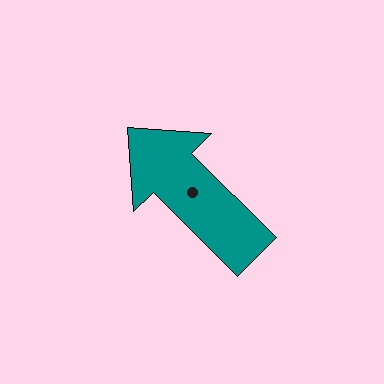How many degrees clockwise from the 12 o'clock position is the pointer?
Approximately 315 degrees.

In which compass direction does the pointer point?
Northwest.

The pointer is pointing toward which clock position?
Roughly 10 o'clock.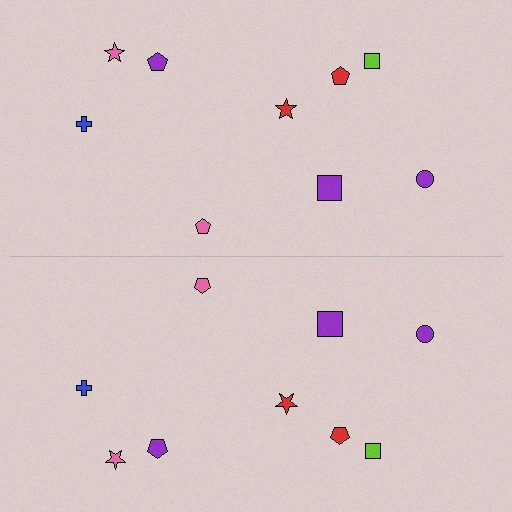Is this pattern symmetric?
Yes, this pattern has bilateral (reflection) symmetry.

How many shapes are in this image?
There are 18 shapes in this image.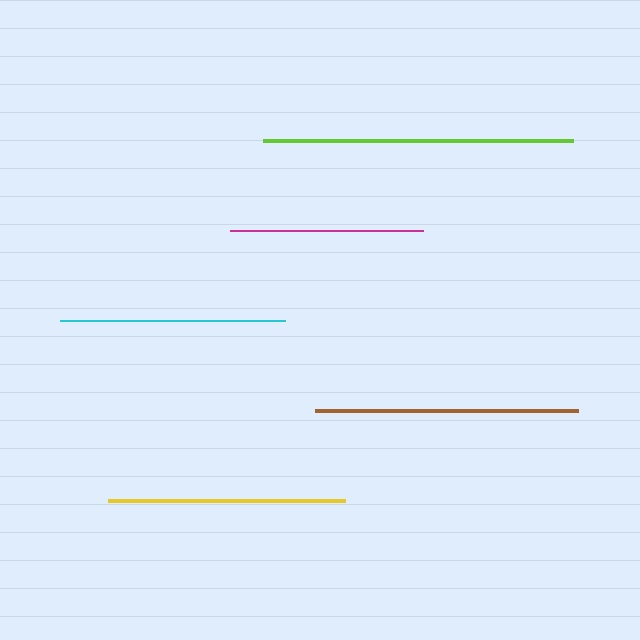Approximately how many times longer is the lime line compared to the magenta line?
The lime line is approximately 1.6 times the length of the magenta line.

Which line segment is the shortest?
The magenta line is the shortest at approximately 193 pixels.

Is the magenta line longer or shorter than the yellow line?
The yellow line is longer than the magenta line.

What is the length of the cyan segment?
The cyan segment is approximately 225 pixels long.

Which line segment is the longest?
The lime line is the longest at approximately 310 pixels.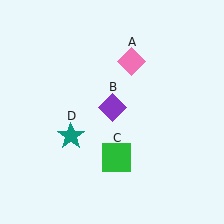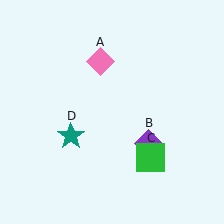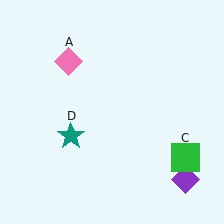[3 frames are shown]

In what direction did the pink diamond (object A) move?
The pink diamond (object A) moved left.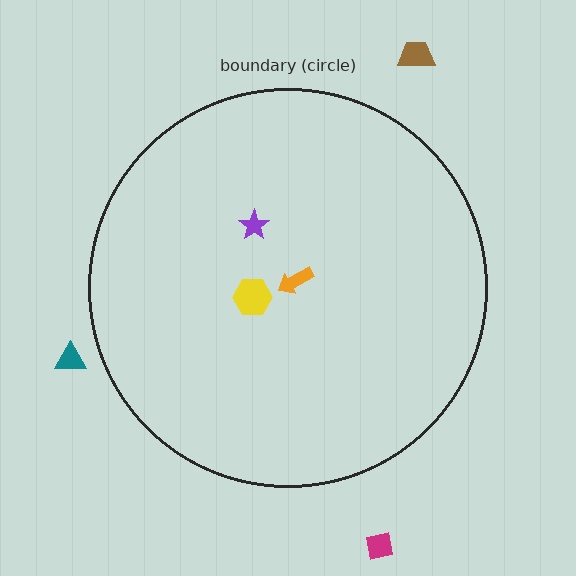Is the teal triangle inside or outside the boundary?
Outside.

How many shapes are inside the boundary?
3 inside, 3 outside.